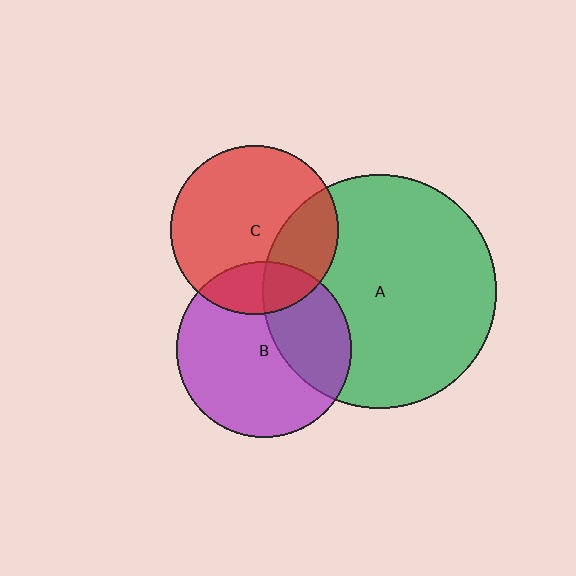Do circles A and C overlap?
Yes.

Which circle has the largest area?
Circle A (green).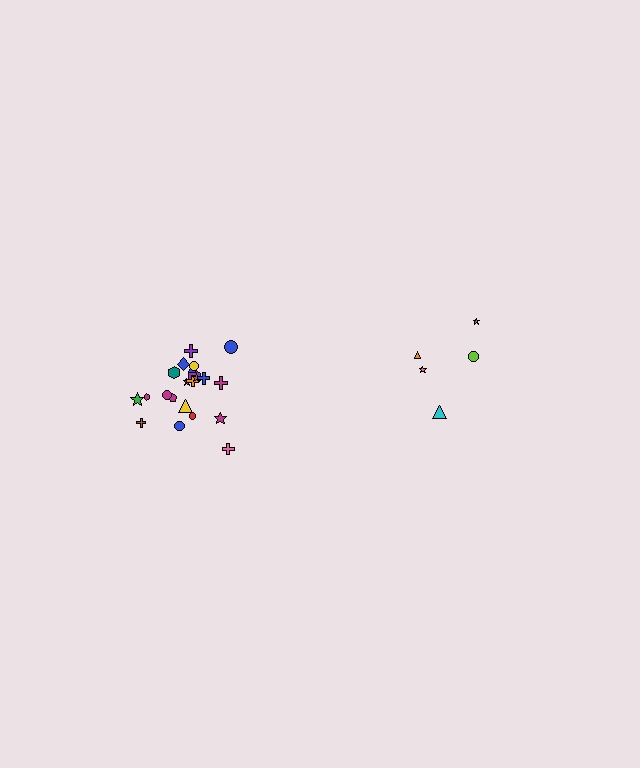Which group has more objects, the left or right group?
The left group.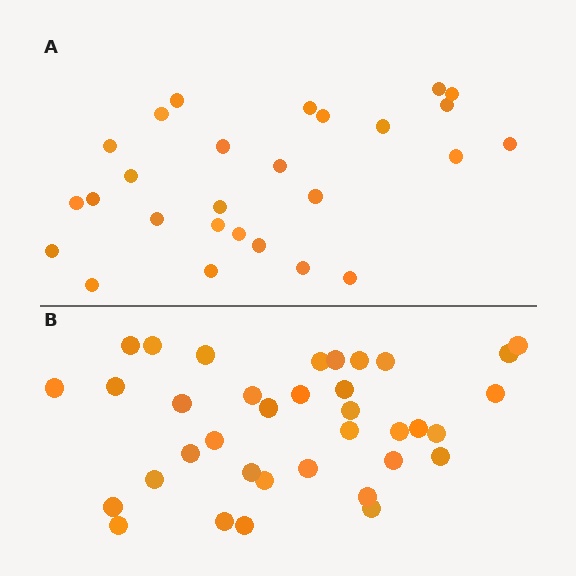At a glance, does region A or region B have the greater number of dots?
Region B (the bottom region) has more dots.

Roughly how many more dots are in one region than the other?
Region B has roughly 8 or so more dots than region A.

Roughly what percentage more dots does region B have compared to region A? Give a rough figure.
About 35% more.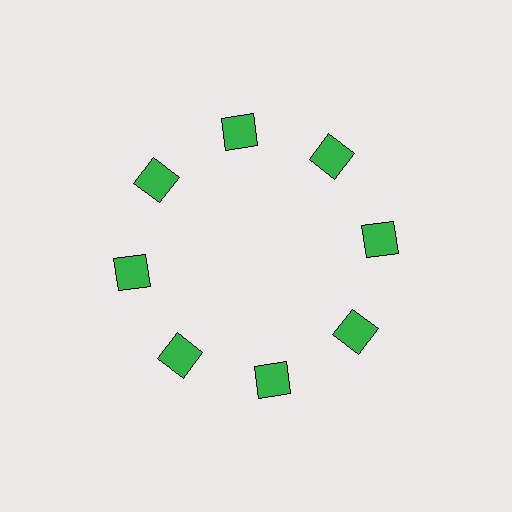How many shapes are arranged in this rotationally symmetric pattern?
There are 8 shapes, arranged in 8 groups of 1.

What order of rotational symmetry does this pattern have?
This pattern has 8-fold rotational symmetry.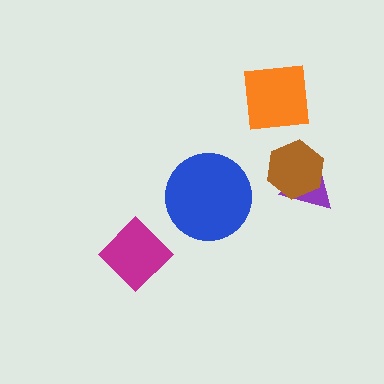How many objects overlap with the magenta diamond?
0 objects overlap with the magenta diamond.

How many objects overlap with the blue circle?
0 objects overlap with the blue circle.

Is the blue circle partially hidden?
No, no other shape covers it.